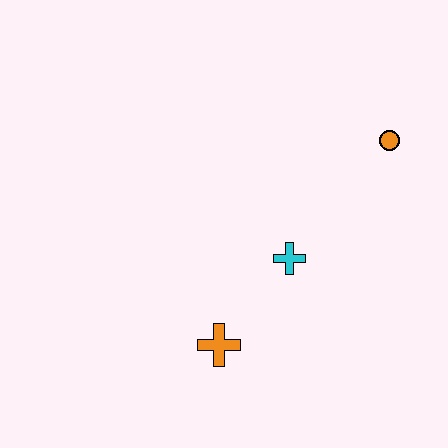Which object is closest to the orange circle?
The cyan cross is closest to the orange circle.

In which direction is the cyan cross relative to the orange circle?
The cyan cross is below the orange circle.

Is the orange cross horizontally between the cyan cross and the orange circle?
No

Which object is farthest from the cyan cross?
The orange circle is farthest from the cyan cross.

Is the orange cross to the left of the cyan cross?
Yes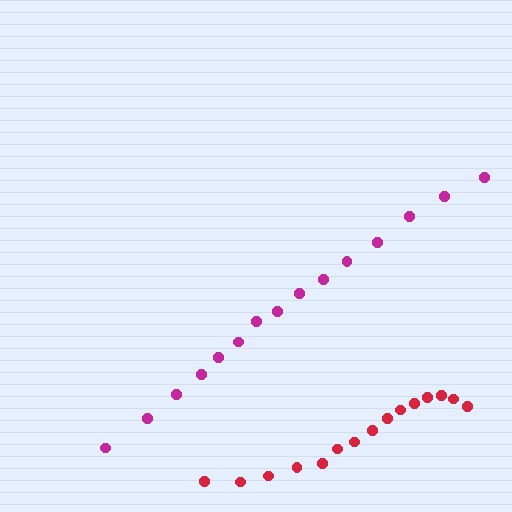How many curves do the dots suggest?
There are 2 distinct paths.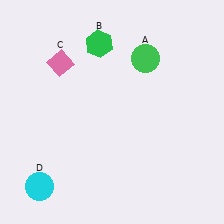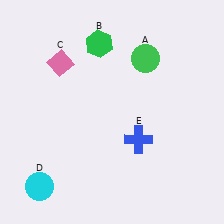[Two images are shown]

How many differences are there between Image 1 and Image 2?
There is 1 difference between the two images.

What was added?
A blue cross (E) was added in Image 2.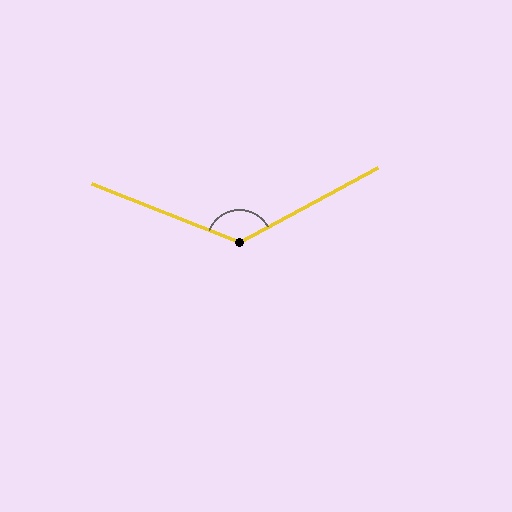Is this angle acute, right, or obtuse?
It is obtuse.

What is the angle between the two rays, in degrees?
Approximately 130 degrees.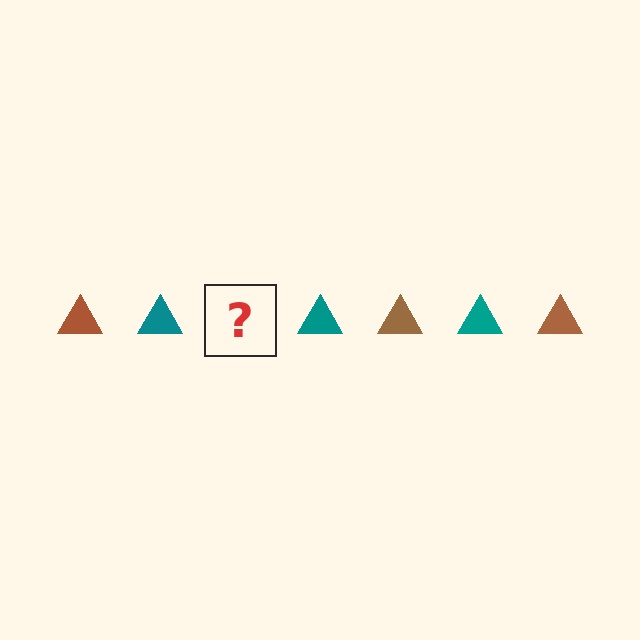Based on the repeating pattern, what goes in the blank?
The blank should be a brown triangle.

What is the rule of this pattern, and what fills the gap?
The rule is that the pattern cycles through brown, teal triangles. The gap should be filled with a brown triangle.